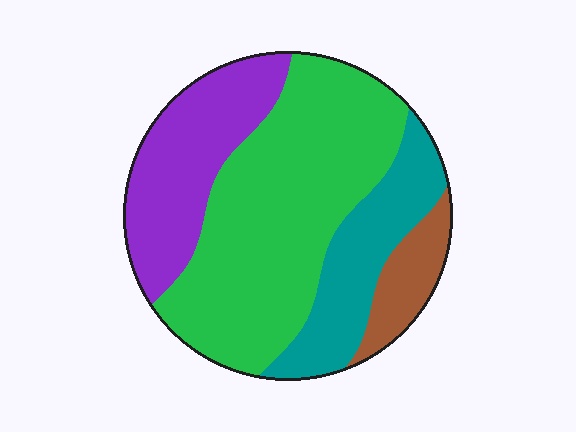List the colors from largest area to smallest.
From largest to smallest: green, purple, teal, brown.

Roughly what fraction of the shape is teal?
Teal takes up about one fifth (1/5) of the shape.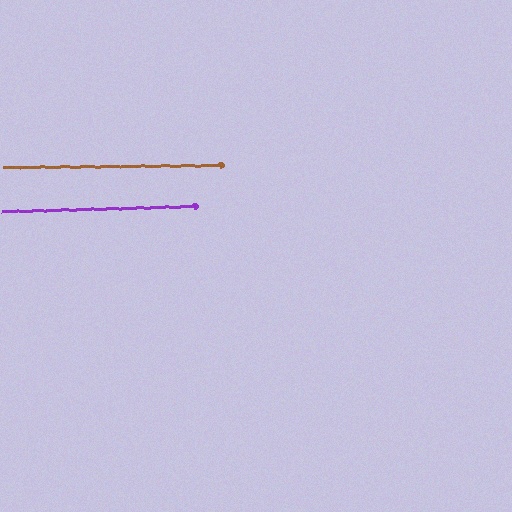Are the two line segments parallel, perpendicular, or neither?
Parallel — their directions differ by only 1.2°.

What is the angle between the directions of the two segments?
Approximately 1 degree.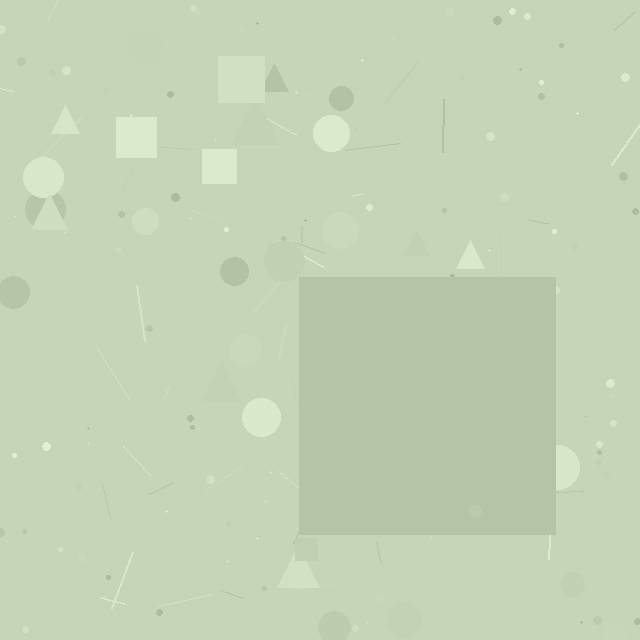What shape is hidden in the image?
A square is hidden in the image.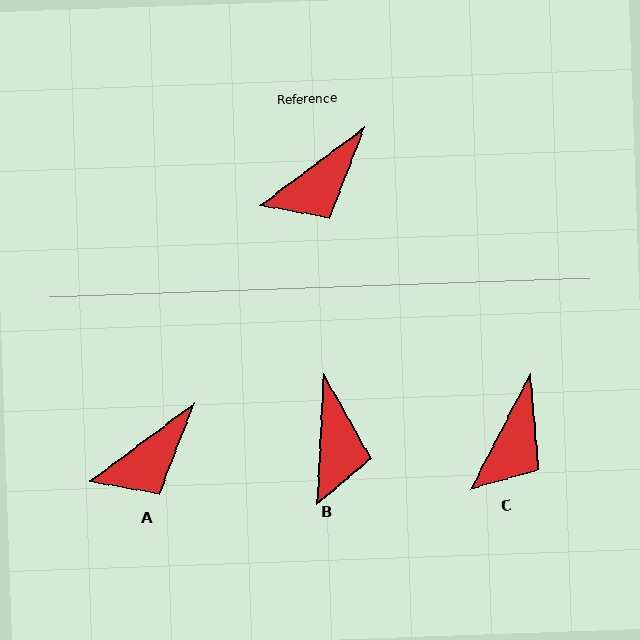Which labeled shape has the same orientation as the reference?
A.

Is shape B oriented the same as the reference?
No, it is off by about 50 degrees.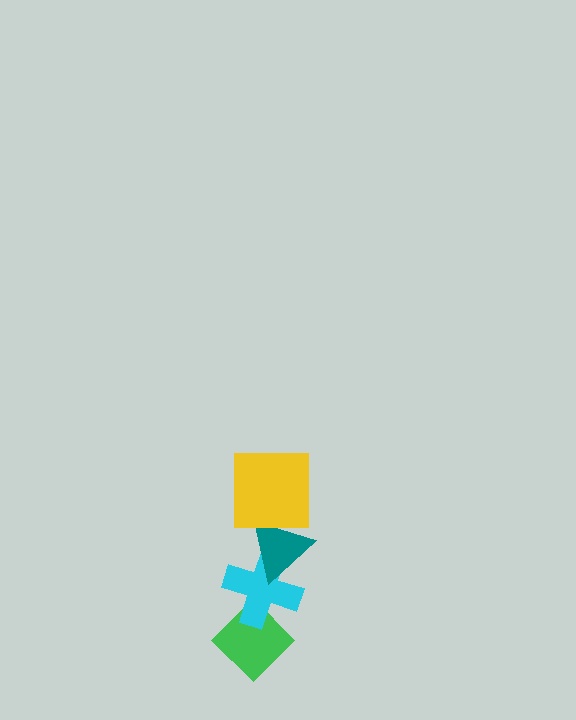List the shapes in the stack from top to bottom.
From top to bottom: the yellow square, the teal triangle, the cyan cross, the green diamond.